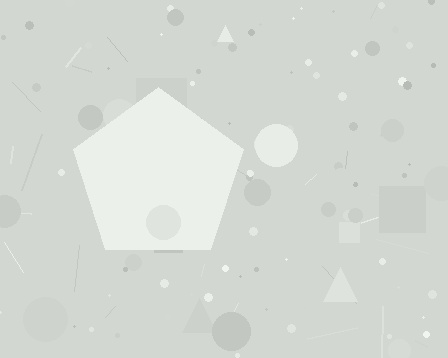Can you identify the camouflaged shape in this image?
The camouflaged shape is a pentagon.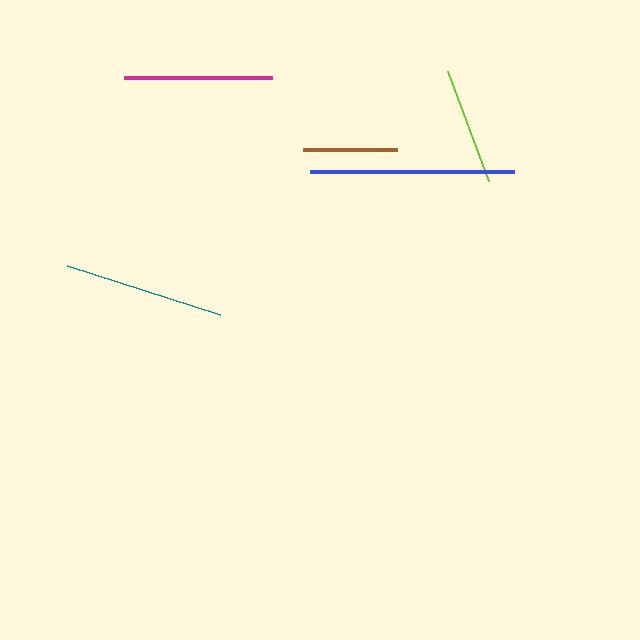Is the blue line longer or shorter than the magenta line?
The blue line is longer than the magenta line.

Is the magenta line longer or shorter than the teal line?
The teal line is longer than the magenta line.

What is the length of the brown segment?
The brown segment is approximately 95 pixels long.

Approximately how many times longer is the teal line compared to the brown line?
The teal line is approximately 1.7 times the length of the brown line.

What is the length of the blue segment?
The blue segment is approximately 205 pixels long.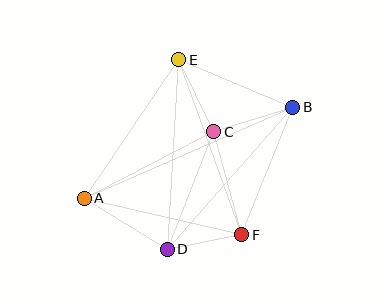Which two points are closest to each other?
Points D and F are closest to each other.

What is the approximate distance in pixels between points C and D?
The distance between C and D is approximately 126 pixels.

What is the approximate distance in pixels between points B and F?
The distance between B and F is approximately 138 pixels.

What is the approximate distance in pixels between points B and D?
The distance between B and D is approximately 189 pixels.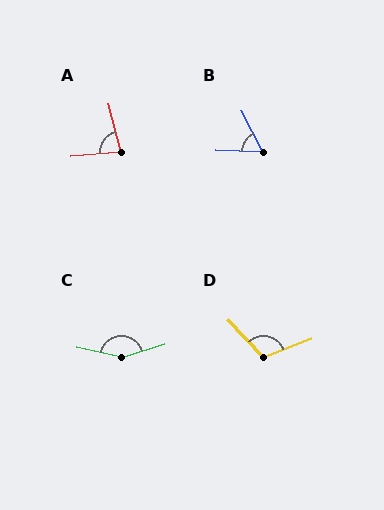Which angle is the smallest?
B, at approximately 61 degrees.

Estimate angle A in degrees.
Approximately 80 degrees.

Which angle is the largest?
C, at approximately 149 degrees.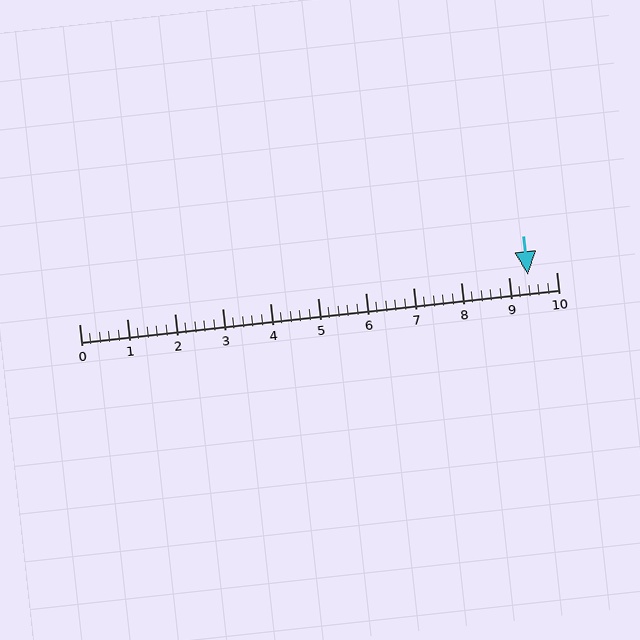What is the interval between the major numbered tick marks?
The major tick marks are spaced 1 units apart.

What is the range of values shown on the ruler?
The ruler shows values from 0 to 10.